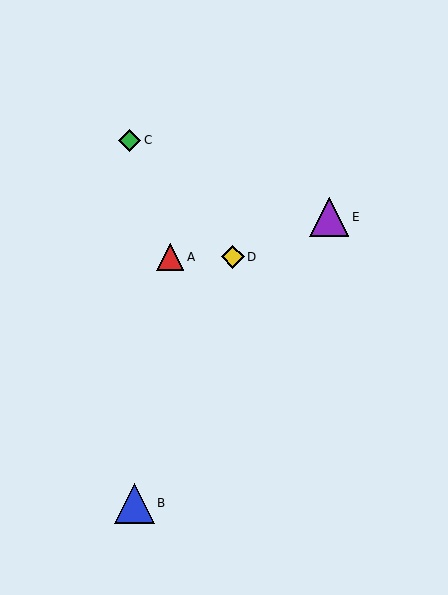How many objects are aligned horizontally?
2 objects (A, D) are aligned horizontally.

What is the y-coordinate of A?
Object A is at y≈257.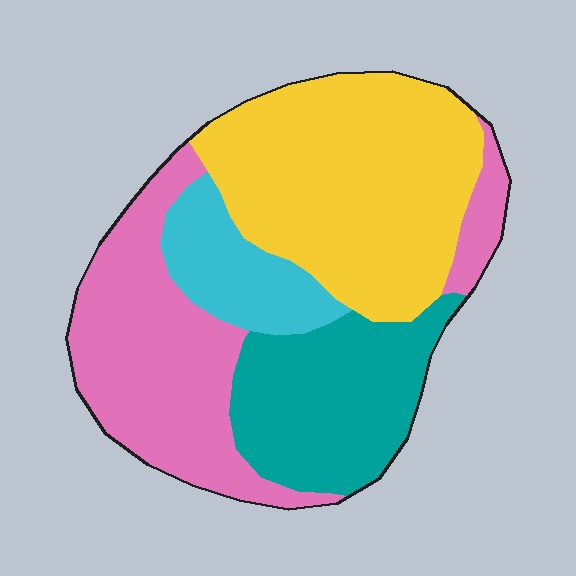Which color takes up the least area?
Cyan, at roughly 10%.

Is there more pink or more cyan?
Pink.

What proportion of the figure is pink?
Pink covers 31% of the figure.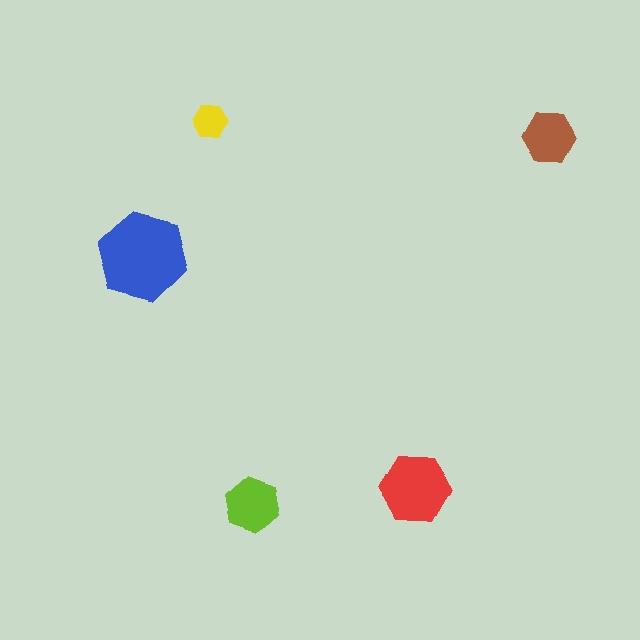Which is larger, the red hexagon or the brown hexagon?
The red one.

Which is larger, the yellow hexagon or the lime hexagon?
The lime one.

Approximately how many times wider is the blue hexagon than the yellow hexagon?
About 2.5 times wider.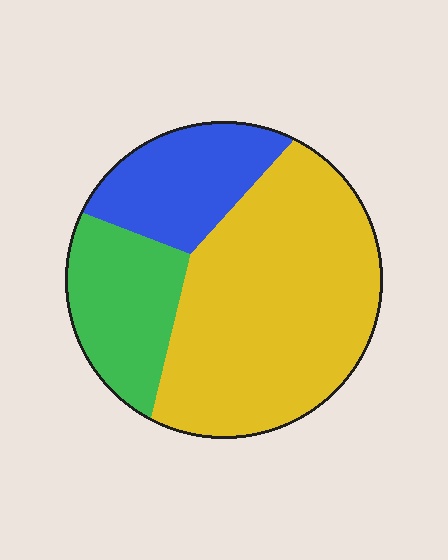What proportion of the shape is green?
Green takes up less than a quarter of the shape.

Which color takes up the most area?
Yellow, at roughly 60%.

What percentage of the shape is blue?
Blue takes up about one fifth (1/5) of the shape.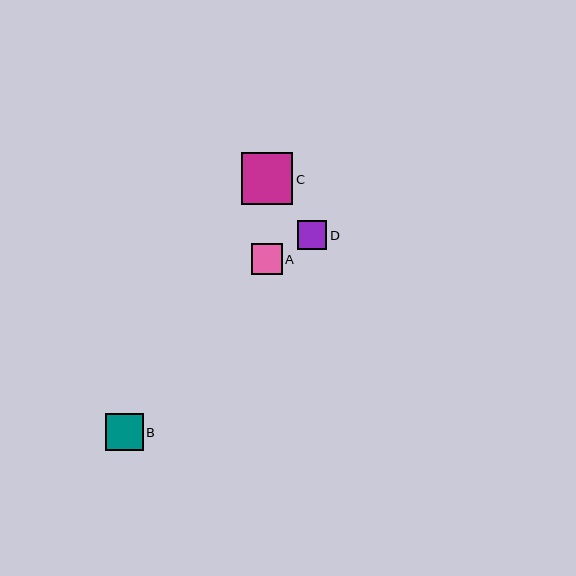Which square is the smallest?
Square D is the smallest with a size of approximately 29 pixels.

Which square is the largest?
Square C is the largest with a size of approximately 52 pixels.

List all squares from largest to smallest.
From largest to smallest: C, B, A, D.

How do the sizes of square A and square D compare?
Square A and square D are approximately the same size.